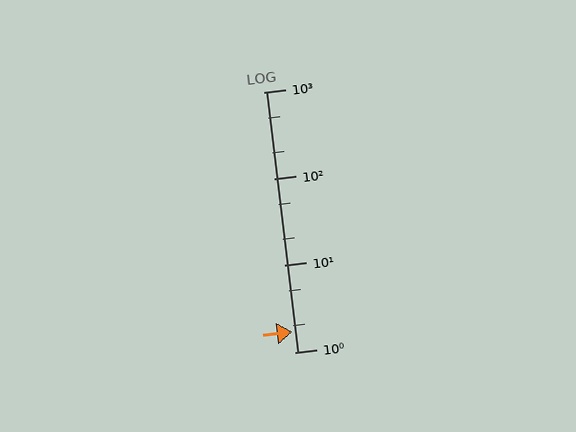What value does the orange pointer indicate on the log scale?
The pointer indicates approximately 1.7.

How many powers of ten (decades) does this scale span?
The scale spans 3 decades, from 1 to 1000.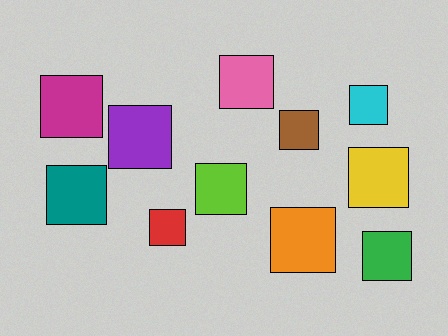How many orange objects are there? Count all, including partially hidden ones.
There is 1 orange object.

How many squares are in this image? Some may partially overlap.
There are 11 squares.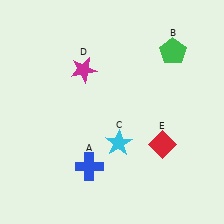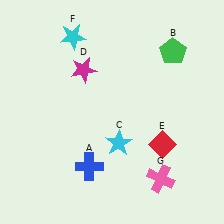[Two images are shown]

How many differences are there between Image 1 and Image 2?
There are 2 differences between the two images.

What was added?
A cyan star (F), a pink cross (G) were added in Image 2.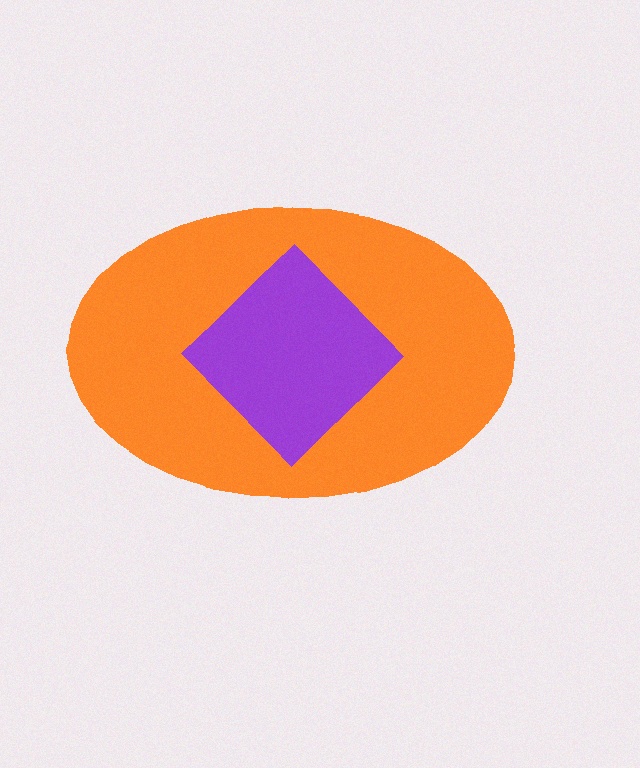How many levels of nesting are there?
2.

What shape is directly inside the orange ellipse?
The purple diamond.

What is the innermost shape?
The purple diamond.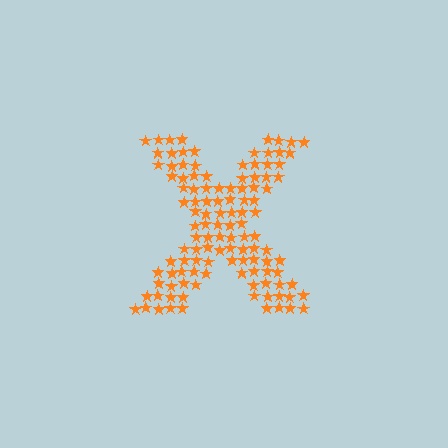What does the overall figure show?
The overall figure shows the letter X.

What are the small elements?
The small elements are stars.